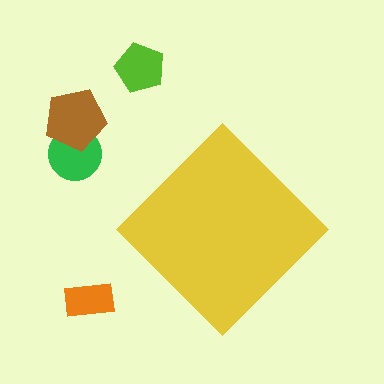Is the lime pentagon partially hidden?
No, the lime pentagon is fully visible.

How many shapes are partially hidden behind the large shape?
0 shapes are partially hidden.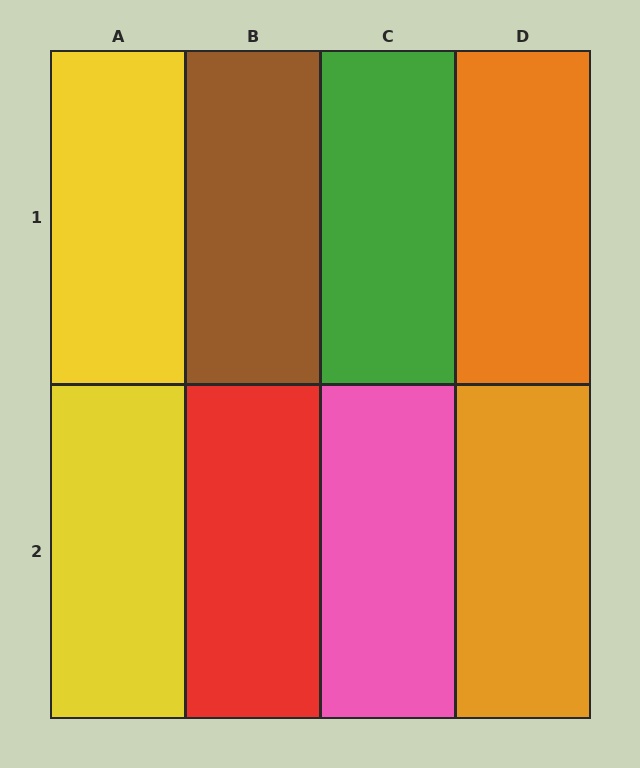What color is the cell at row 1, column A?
Yellow.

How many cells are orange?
2 cells are orange.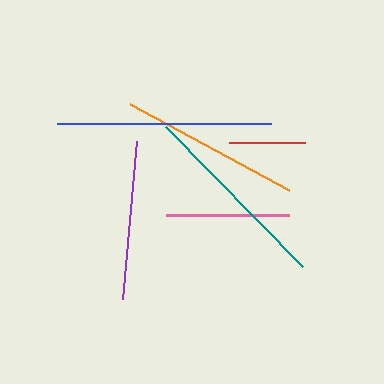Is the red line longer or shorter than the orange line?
The orange line is longer than the red line.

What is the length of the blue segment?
The blue segment is approximately 215 pixels long.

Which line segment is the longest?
The blue line is the longest at approximately 215 pixels.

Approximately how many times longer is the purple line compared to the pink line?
The purple line is approximately 1.3 times the length of the pink line.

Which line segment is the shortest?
The red line is the shortest at approximately 76 pixels.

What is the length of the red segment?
The red segment is approximately 76 pixels long.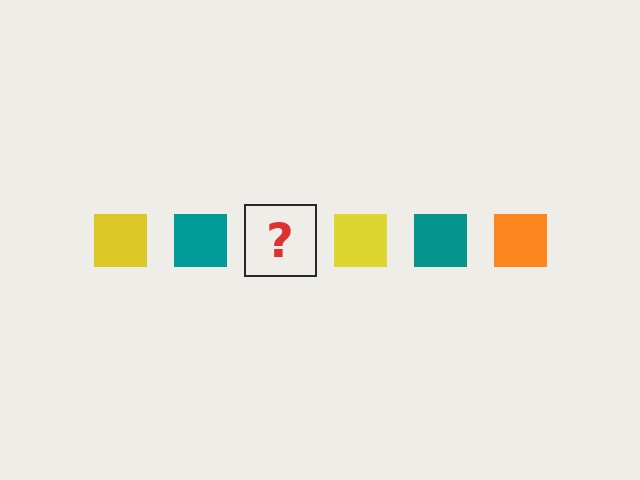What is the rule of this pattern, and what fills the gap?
The rule is that the pattern cycles through yellow, teal, orange squares. The gap should be filled with an orange square.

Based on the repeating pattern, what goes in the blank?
The blank should be an orange square.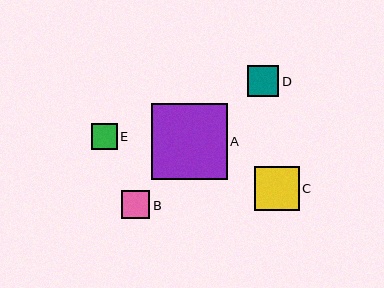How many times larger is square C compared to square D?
Square C is approximately 1.4 times the size of square D.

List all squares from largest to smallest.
From largest to smallest: A, C, D, B, E.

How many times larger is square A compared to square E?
Square A is approximately 2.9 times the size of square E.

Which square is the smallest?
Square E is the smallest with a size of approximately 26 pixels.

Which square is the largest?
Square A is the largest with a size of approximately 76 pixels.